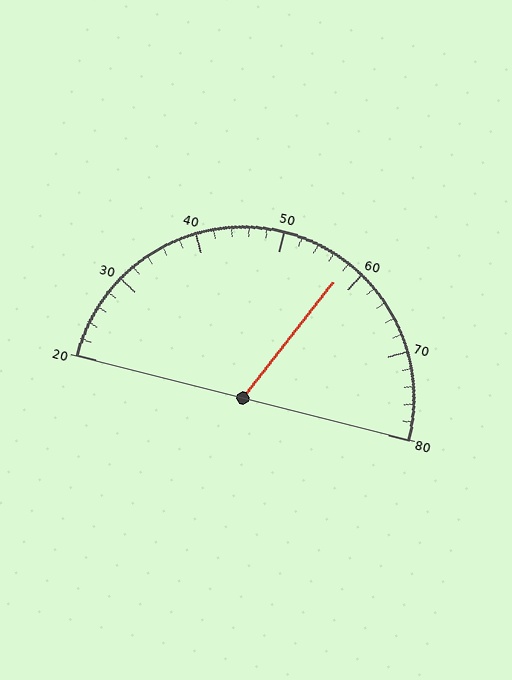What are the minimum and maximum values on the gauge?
The gauge ranges from 20 to 80.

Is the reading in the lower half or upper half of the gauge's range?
The reading is in the upper half of the range (20 to 80).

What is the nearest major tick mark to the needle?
The nearest major tick mark is 60.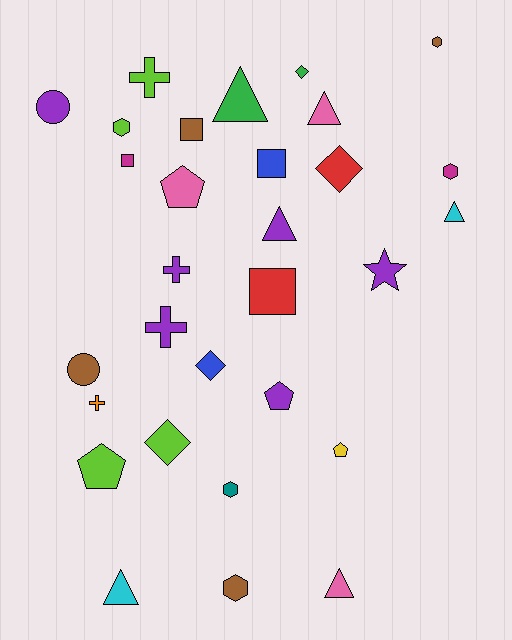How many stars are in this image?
There is 1 star.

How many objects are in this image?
There are 30 objects.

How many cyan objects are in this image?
There are 2 cyan objects.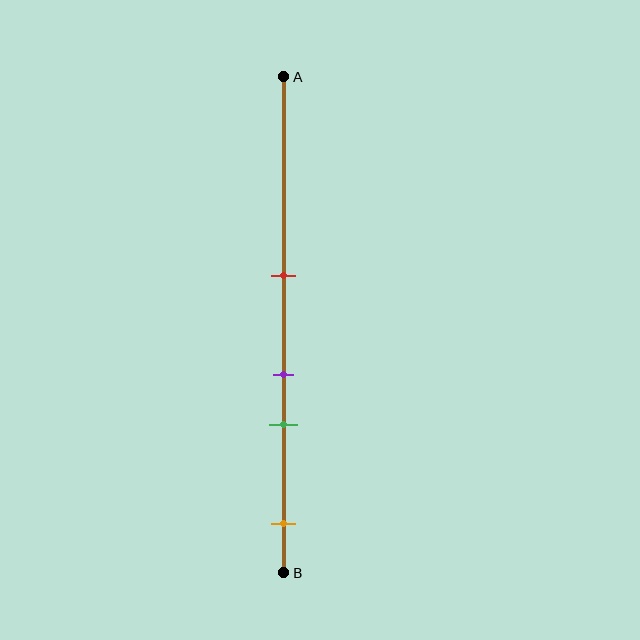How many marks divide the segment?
There are 4 marks dividing the segment.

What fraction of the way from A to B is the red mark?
The red mark is approximately 40% (0.4) of the way from A to B.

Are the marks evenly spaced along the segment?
No, the marks are not evenly spaced.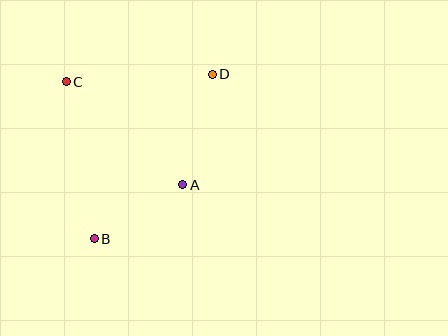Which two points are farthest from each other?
Points B and D are farthest from each other.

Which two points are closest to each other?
Points A and B are closest to each other.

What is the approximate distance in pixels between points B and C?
The distance between B and C is approximately 159 pixels.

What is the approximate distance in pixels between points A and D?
The distance between A and D is approximately 114 pixels.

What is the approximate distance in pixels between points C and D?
The distance between C and D is approximately 146 pixels.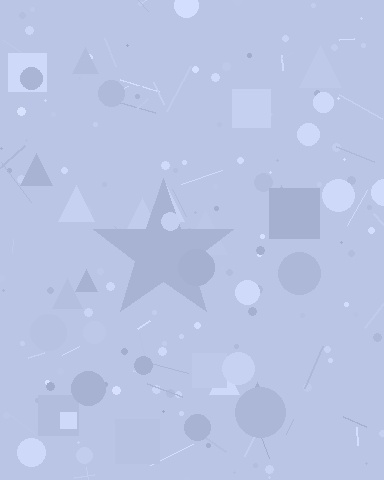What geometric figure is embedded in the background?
A star is embedded in the background.